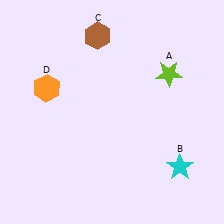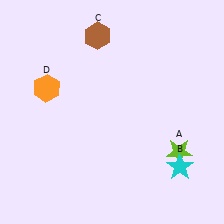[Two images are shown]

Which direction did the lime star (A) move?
The lime star (A) moved down.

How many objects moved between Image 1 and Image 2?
1 object moved between the two images.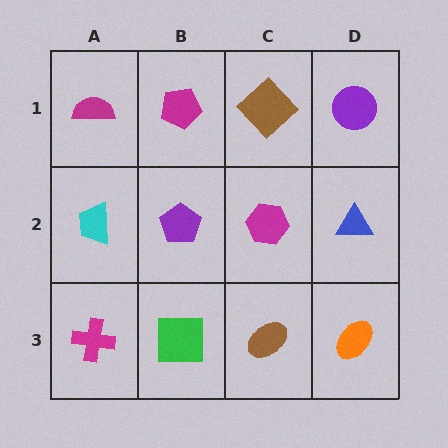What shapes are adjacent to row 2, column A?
A magenta semicircle (row 1, column A), a magenta cross (row 3, column A), a purple pentagon (row 2, column B).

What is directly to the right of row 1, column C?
A purple circle.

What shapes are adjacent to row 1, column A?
A cyan trapezoid (row 2, column A), a magenta pentagon (row 1, column B).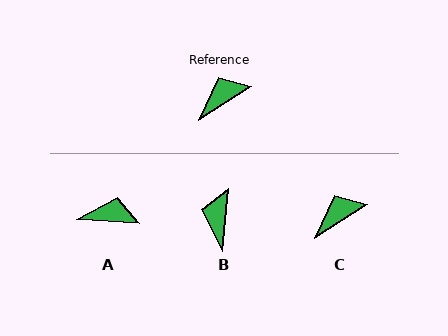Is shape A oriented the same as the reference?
No, it is off by about 36 degrees.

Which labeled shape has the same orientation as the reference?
C.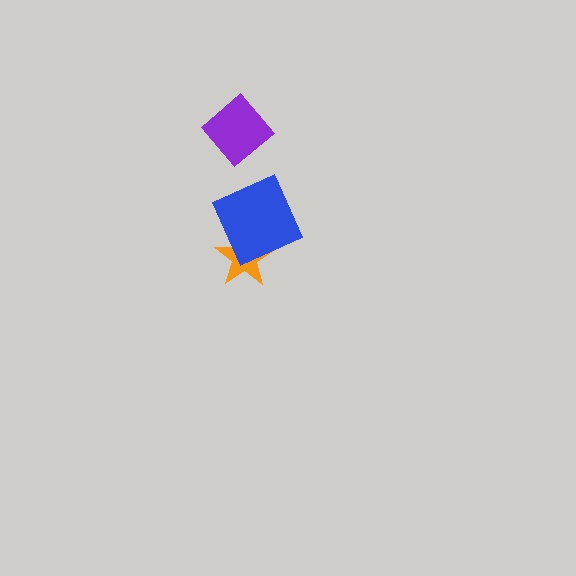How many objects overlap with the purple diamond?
0 objects overlap with the purple diamond.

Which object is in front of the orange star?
The blue square is in front of the orange star.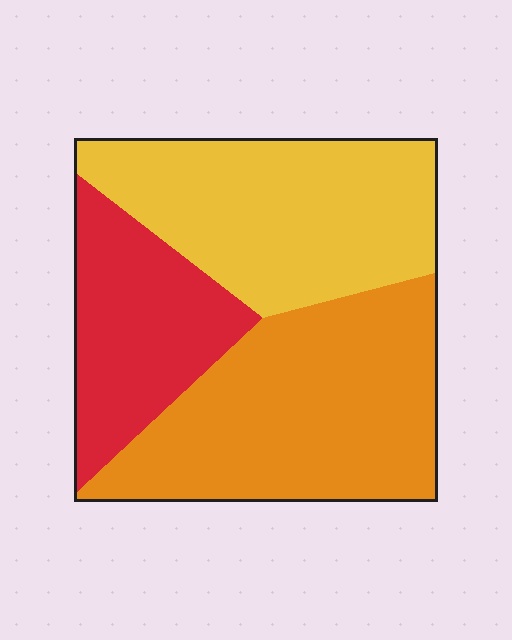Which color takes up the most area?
Orange, at roughly 40%.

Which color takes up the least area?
Red, at roughly 25%.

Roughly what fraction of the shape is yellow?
Yellow covers 36% of the shape.